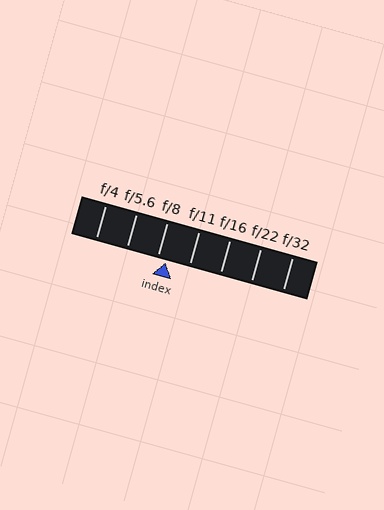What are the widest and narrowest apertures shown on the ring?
The widest aperture shown is f/4 and the narrowest is f/32.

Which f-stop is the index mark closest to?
The index mark is closest to f/8.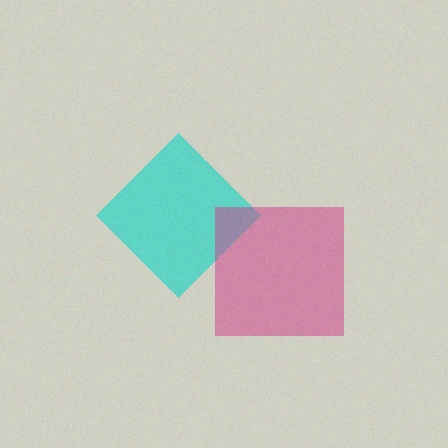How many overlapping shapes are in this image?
There are 2 overlapping shapes in the image.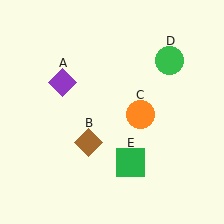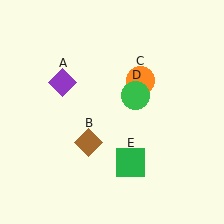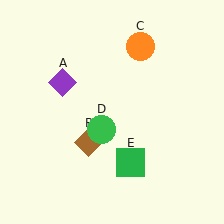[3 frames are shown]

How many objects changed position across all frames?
2 objects changed position: orange circle (object C), green circle (object D).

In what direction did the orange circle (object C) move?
The orange circle (object C) moved up.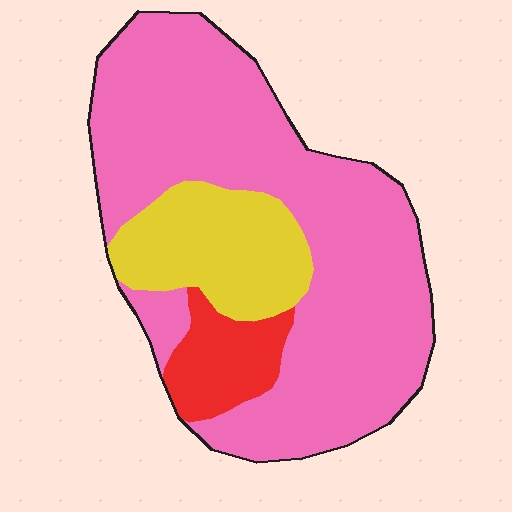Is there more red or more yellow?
Yellow.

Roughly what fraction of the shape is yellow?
Yellow covers roughly 20% of the shape.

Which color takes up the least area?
Red, at roughly 10%.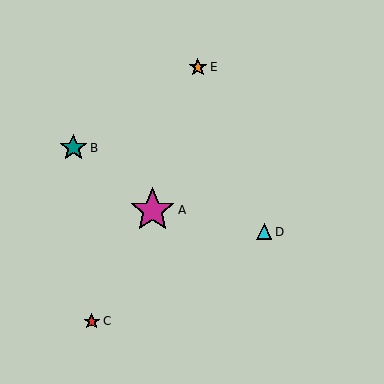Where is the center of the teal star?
The center of the teal star is at (73, 148).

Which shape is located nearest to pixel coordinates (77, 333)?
The red star (labeled C) at (92, 321) is nearest to that location.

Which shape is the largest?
The magenta star (labeled A) is the largest.